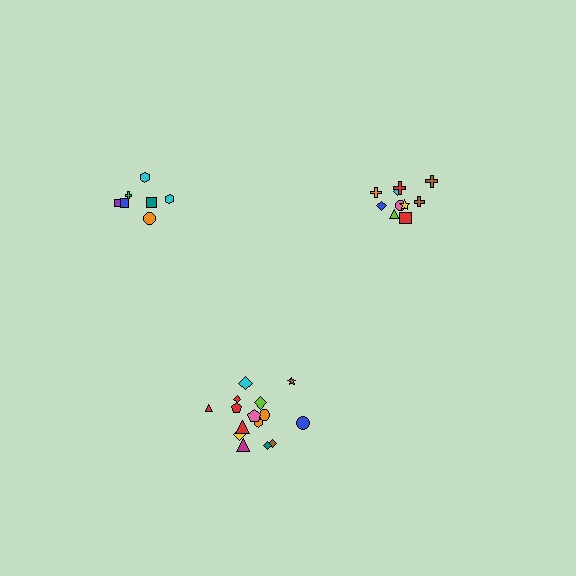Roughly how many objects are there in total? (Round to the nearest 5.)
Roughly 30 objects in total.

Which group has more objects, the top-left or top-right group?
The top-right group.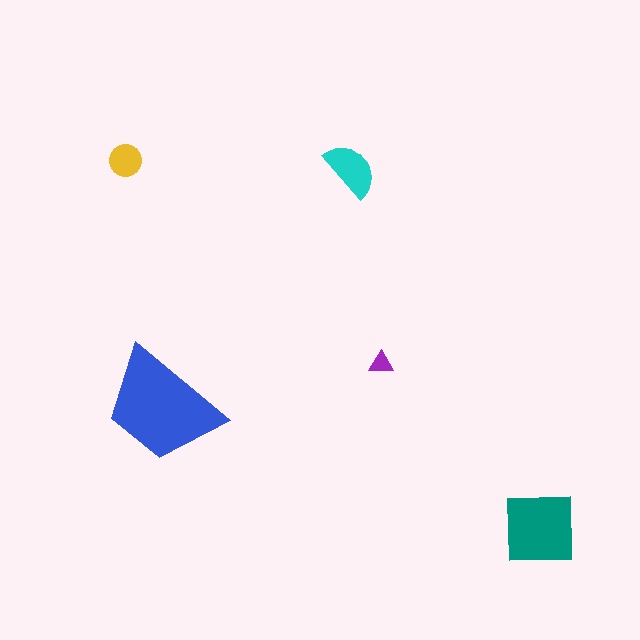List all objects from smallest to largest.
The purple triangle, the yellow circle, the cyan semicircle, the teal square, the blue trapezoid.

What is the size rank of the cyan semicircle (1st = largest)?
3rd.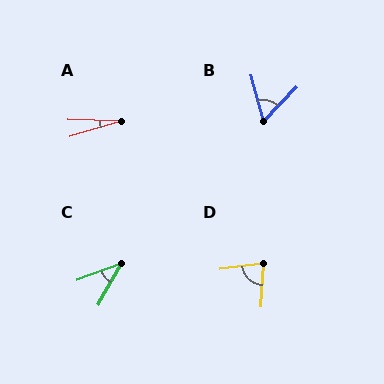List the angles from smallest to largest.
A (19°), C (40°), B (59°), D (80°).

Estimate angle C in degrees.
Approximately 40 degrees.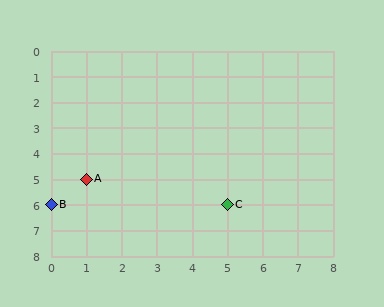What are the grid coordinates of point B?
Point B is at grid coordinates (0, 6).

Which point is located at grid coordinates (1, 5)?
Point A is at (1, 5).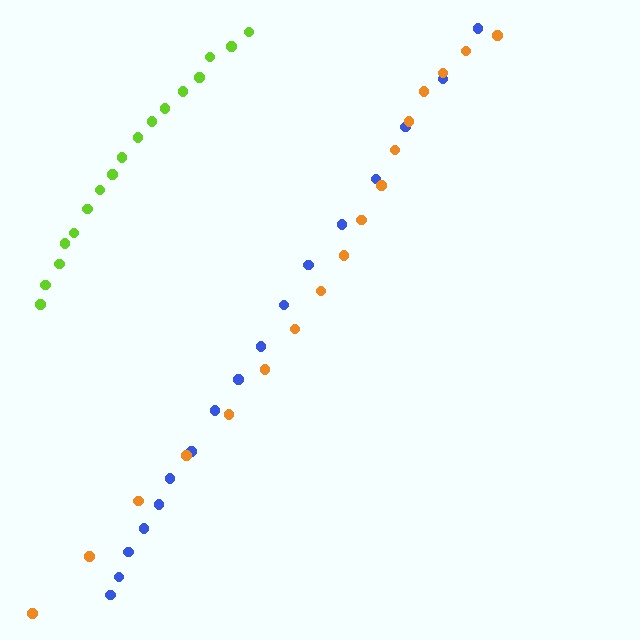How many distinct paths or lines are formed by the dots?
There are 3 distinct paths.